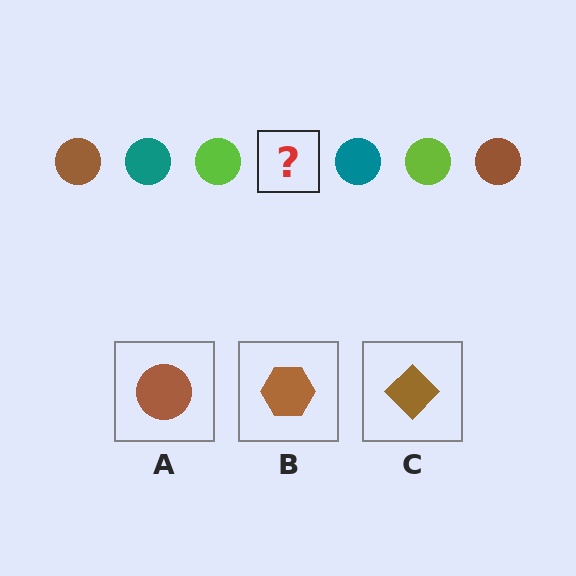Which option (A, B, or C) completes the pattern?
A.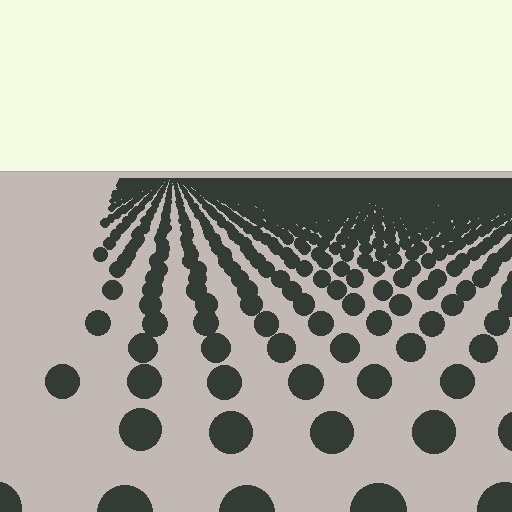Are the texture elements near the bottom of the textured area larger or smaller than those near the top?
Larger. Near the bottom, elements are closer to the viewer and appear at a bigger on-screen size.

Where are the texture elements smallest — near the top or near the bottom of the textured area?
Near the top.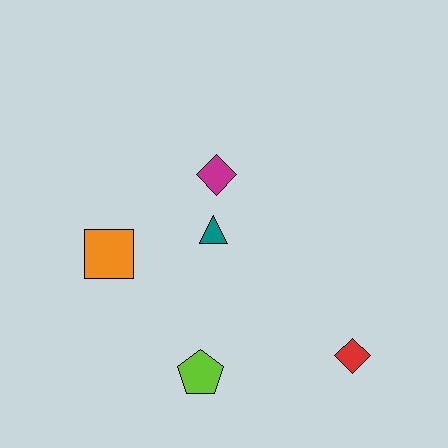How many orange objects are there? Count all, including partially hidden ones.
There is 1 orange object.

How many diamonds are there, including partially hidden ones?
There are 2 diamonds.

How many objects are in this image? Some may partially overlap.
There are 5 objects.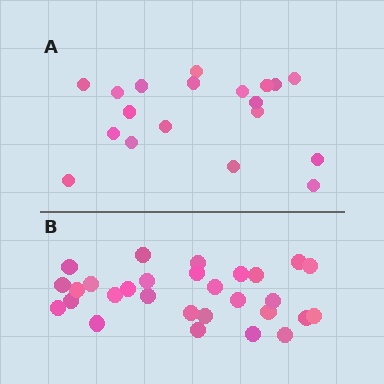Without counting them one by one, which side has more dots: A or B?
Region B (the bottom region) has more dots.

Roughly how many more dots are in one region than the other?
Region B has roughly 10 or so more dots than region A.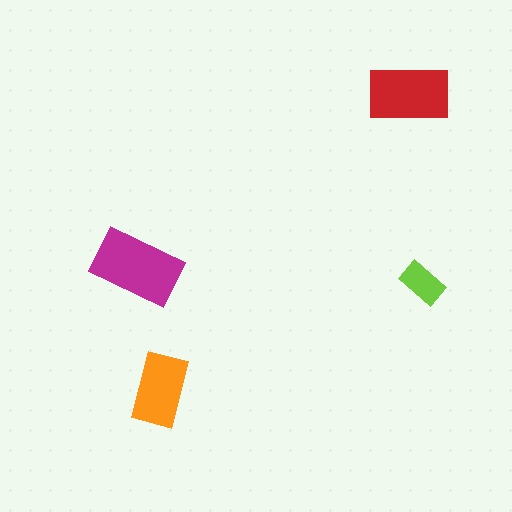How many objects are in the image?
There are 4 objects in the image.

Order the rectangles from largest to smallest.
the magenta one, the red one, the orange one, the lime one.